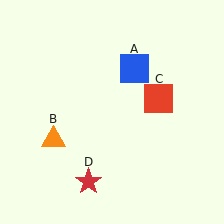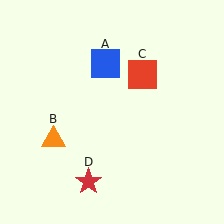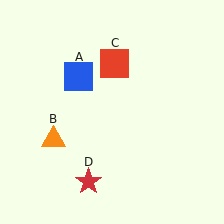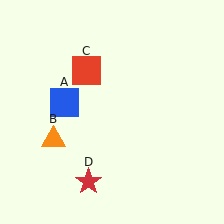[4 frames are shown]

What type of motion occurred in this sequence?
The blue square (object A), red square (object C) rotated counterclockwise around the center of the scene.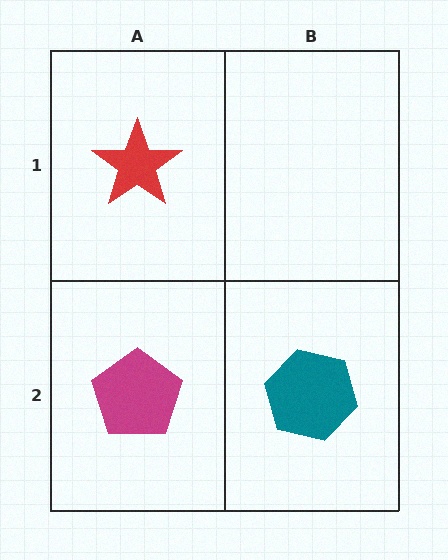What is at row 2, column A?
A magenta pentagon.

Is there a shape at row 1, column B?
No, that cell is empty.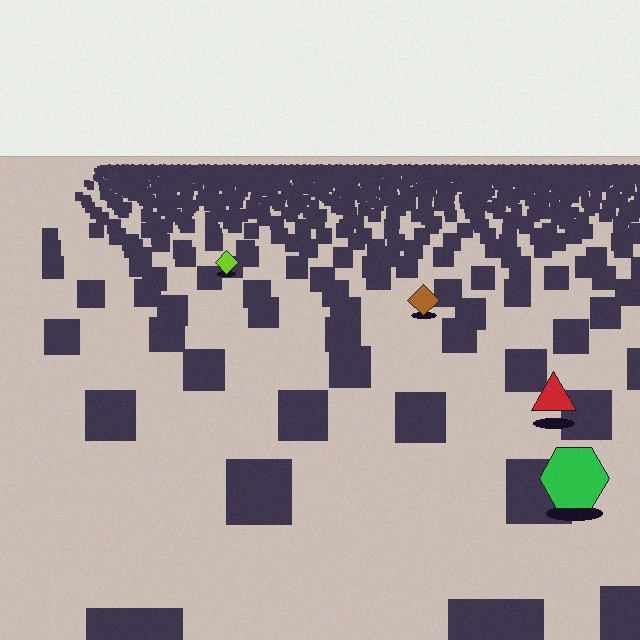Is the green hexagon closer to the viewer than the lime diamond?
Yes. The green hexagon is closer — you can tell from the texture gradient: the ground texture is coarser near it.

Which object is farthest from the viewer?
The lime diamond is farthest from the viewer. It appears smaller and the ground texture around it is denser.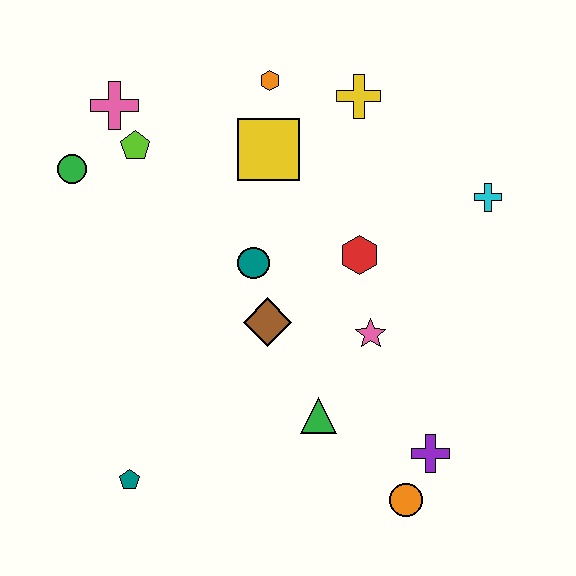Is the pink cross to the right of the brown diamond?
No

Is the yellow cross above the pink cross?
Yes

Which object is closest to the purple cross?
The orange circle is closest to the purple cross.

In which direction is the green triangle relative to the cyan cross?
The green triangle is below the cyan cross.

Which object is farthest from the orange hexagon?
The orange circle is farthest from the orange hexagon.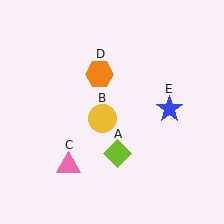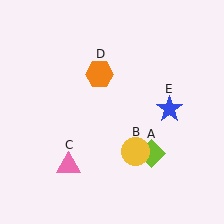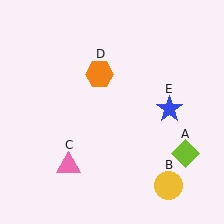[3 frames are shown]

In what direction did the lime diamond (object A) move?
The lime diamond (object A) moved right.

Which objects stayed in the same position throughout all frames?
Pink triangle (object C) and orange hexagon (object D) and blue star (object E) remained stationary.